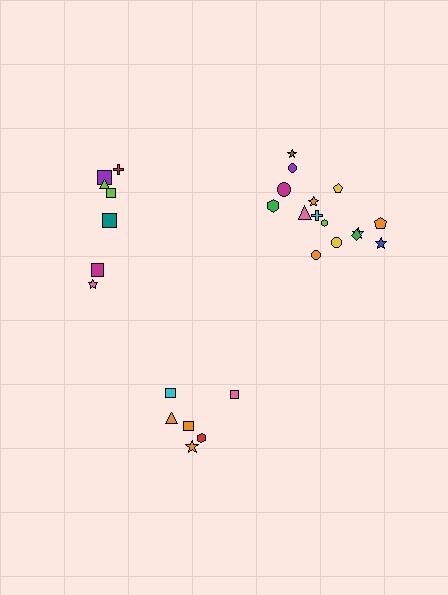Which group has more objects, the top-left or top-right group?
The top-right group.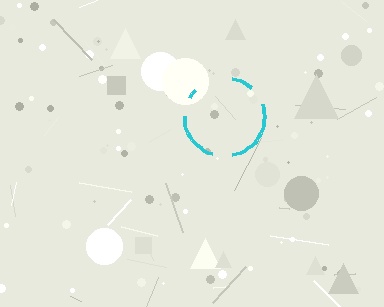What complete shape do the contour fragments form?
The contour fragments form a circle.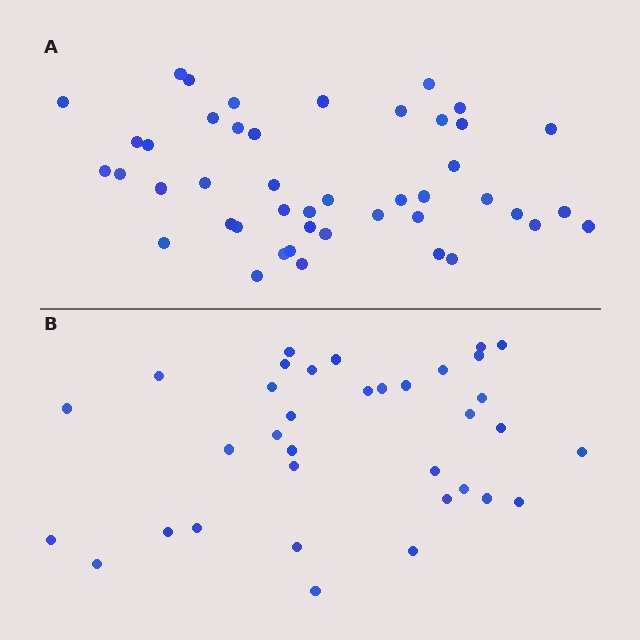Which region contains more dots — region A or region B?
Region A (the top region) has more dots.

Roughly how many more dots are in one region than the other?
Region A has roughly 10 or so more dots than region B.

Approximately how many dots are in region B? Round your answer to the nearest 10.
About 40 dots. (The exact count is 35, which rounds to 40.)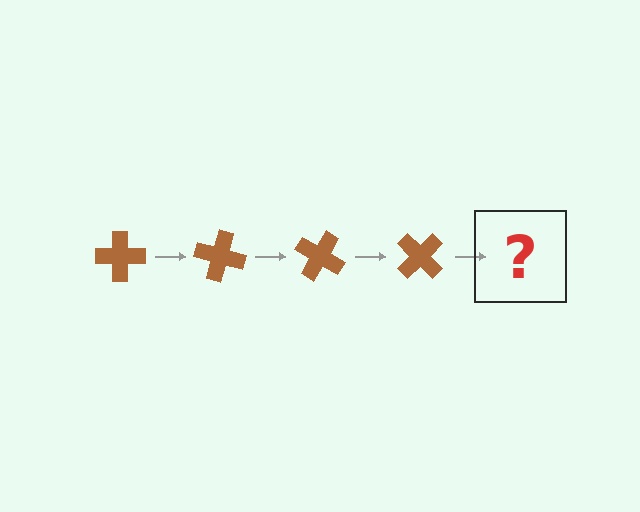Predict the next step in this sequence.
The next step is a brown cross rotated 60 degrees.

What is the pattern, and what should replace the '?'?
The pattern is that the cross rotates 15 degrees each step. The '?' should be a brown cross rotated 60 degrees.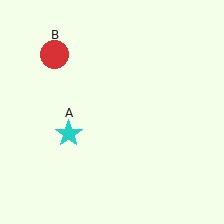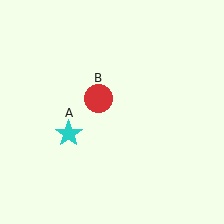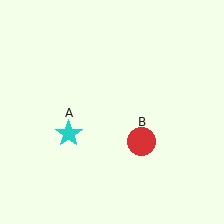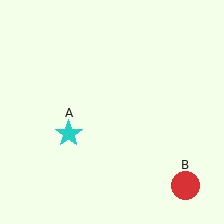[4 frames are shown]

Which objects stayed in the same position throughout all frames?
Cyan star (object A) remained stationary.